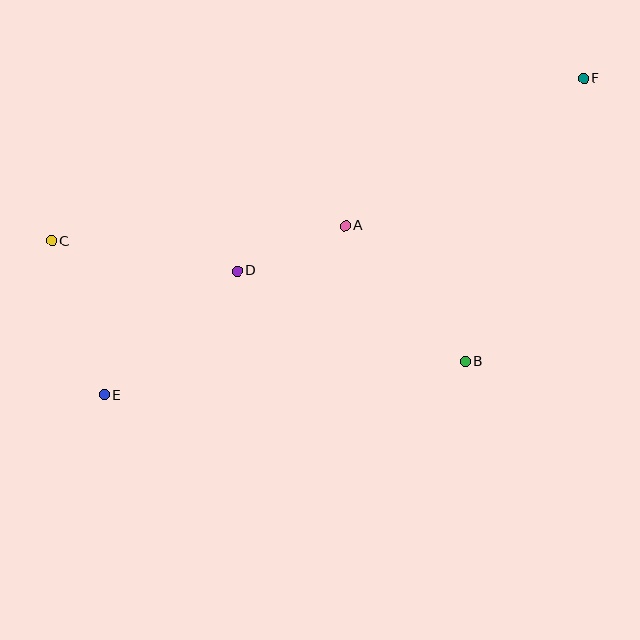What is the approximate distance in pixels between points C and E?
The distance between C and E is approximately 163 pixels.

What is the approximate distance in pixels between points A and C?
The distance between A and C is approximately 294 pixels.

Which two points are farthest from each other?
Points E and F are farthest from each other.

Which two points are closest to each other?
Points A and D are closest to each other.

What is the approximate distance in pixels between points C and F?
The distance between C and F is approximately 557 pixels.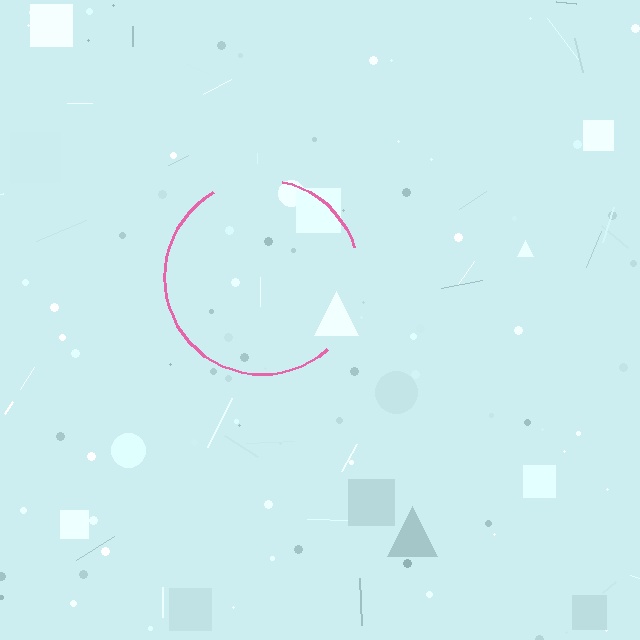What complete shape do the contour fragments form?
The contour fragments form a circle.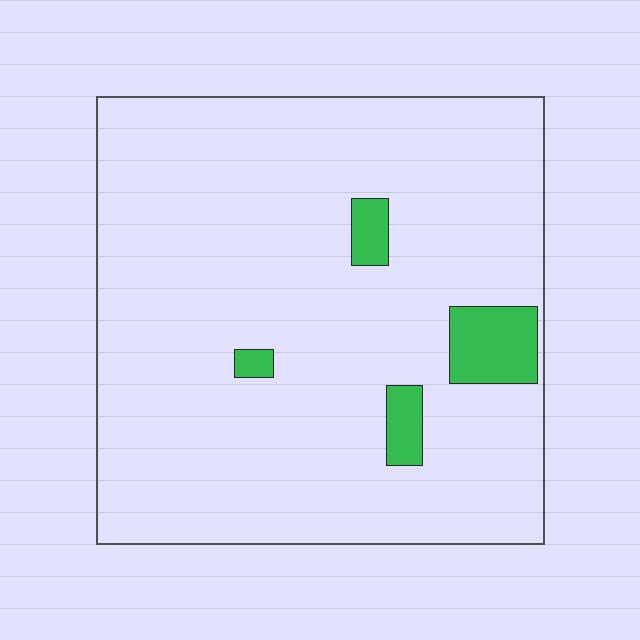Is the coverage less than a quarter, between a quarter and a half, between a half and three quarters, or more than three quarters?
Less than a quarter.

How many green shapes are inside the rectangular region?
4.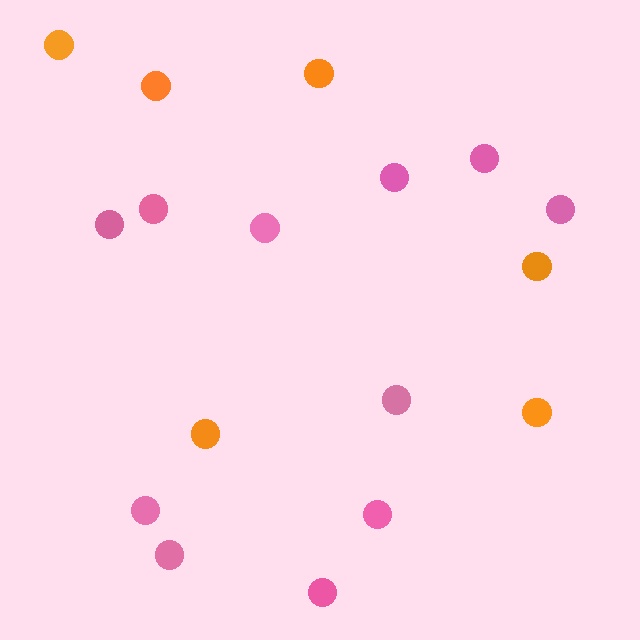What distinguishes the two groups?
There are 2 groups: one group of pink circles (11) and one group of orange circles (6).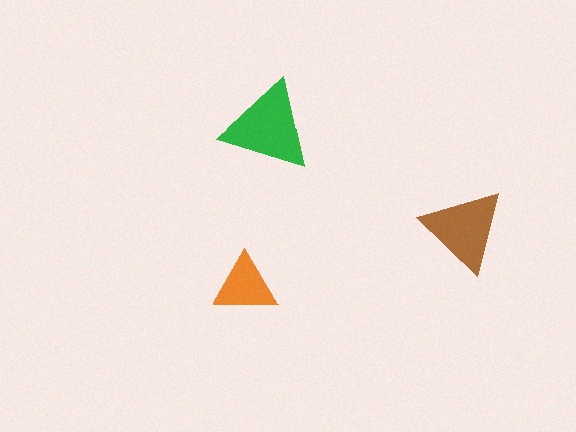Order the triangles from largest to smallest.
the green one, the brown one, the orange one.